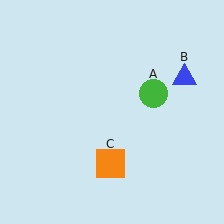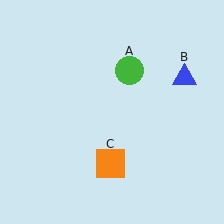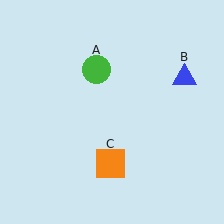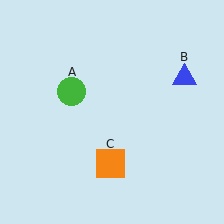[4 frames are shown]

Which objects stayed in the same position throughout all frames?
Blue triangle (object B) and orange square (object C) remained stationary.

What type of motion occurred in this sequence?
The green circle (object A) rotated counterclockwise around the center of the scene.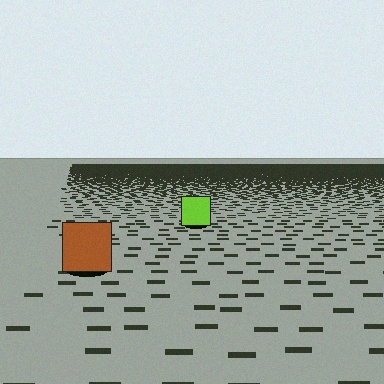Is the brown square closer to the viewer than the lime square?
Yes. The brown square is closer — you can tell from the texture gradient: the ground texture is coarser near it.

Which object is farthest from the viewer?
The lime square is farthest from the viewer. It appears smaller and the ground texture around it is denser.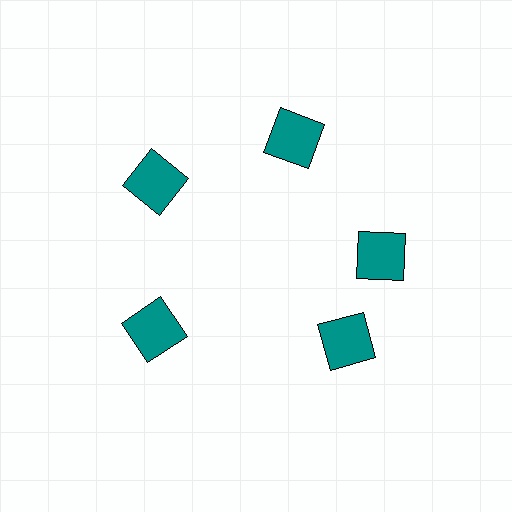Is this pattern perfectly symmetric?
No. The 5 teal squares are arranged in a ring, but one element near the 5 o'clock position is rotated out of alignment along the ring, breaking the 5-fold rotational symmetry.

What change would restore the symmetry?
The symmetry would be restored by rotating it back into even spacing with its neighbors so that all 5 squares sit at equal angles and equal distance from the center.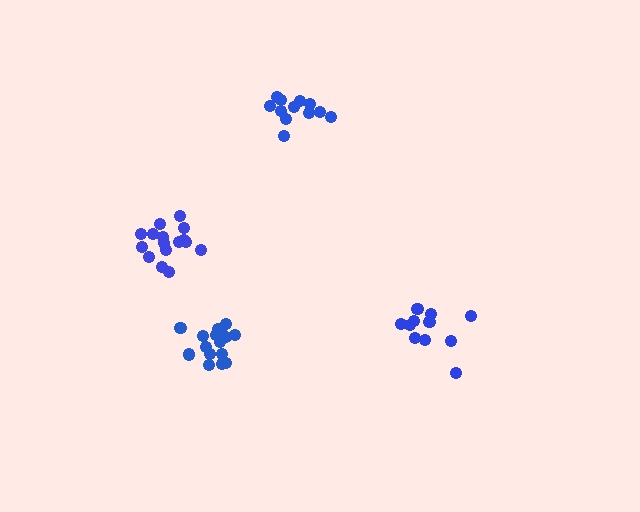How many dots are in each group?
Group 1: 16 dots, Group 2: 11 dots, Group 3: 12 dots, Group 4: 16 dots (55 total).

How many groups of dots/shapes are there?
There are 4 groups.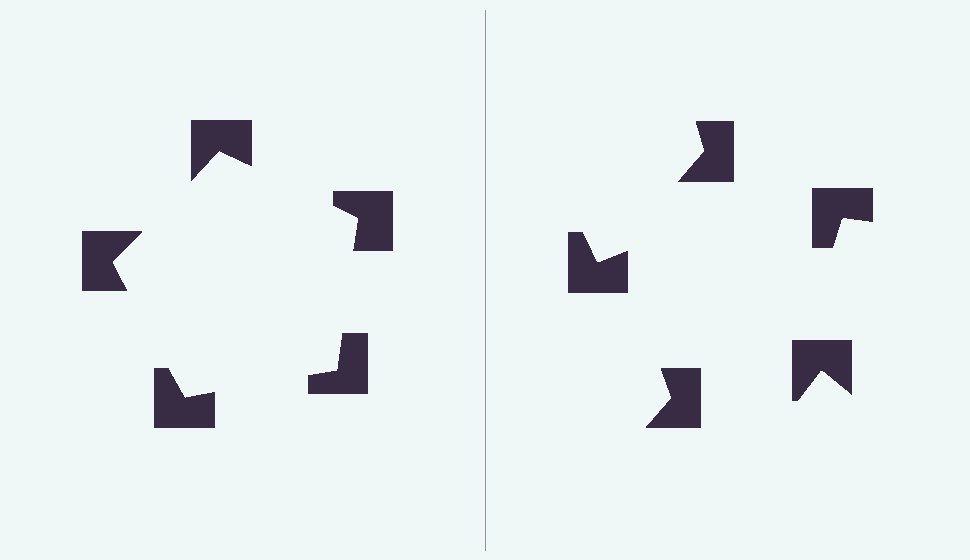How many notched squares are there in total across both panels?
10 — 5 on each side.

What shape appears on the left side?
An illusory pentagon.